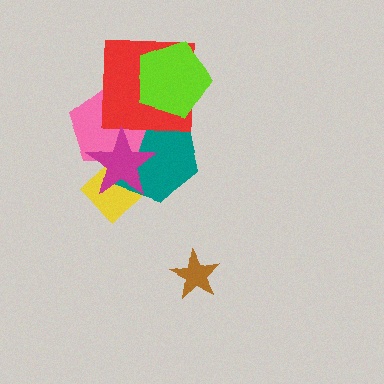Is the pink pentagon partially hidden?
Yes, it is partially covered by another shape.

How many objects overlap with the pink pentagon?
4 objects overlap with the pink pentagon.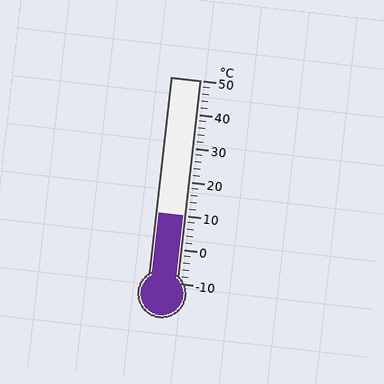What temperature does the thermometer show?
The thermometer shows approximately 10°C.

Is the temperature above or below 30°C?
The temperature is below 30°C.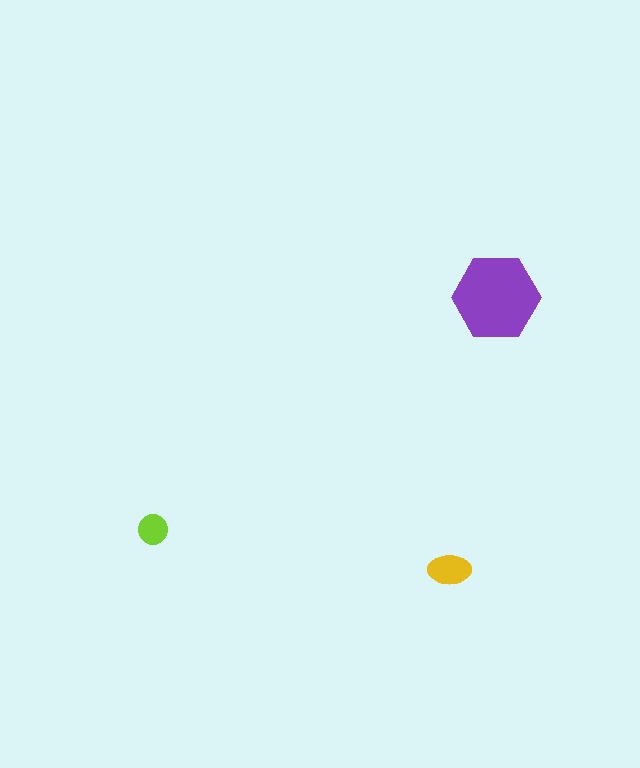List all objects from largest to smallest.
The purple hexagon, the yellow ellipse, the lime circle.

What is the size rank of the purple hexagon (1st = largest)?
1st.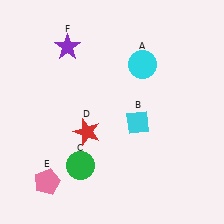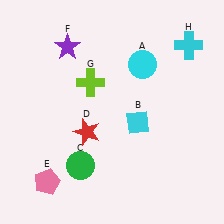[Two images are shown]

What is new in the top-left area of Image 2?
A lime cross (G) was added in the top-left area of Image 2.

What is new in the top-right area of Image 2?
A cyan cross (H) was added in the top-right area of Image 2.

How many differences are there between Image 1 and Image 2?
There are 2 differences between the two images.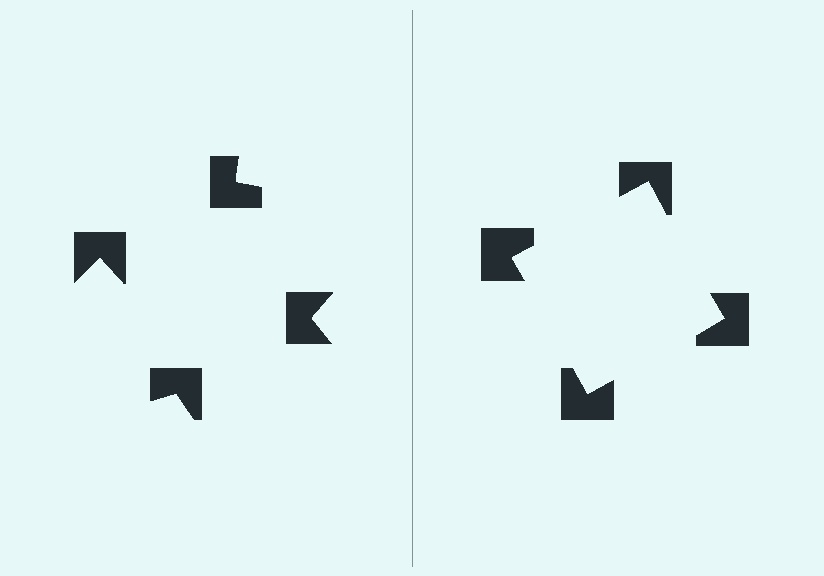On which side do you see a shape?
An illusory square appears on the right side. On the left side the wedge cuts are rotated, so no coherent shape forms.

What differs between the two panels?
The notched squares are positioned identically on both sides; only the wedge orientations differ. On the right they align to a square; on the left they are misaligned.